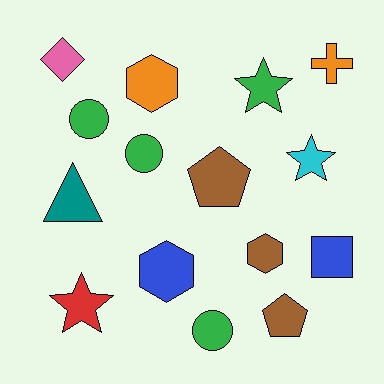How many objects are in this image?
There are 15 objects.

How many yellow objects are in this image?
There are no yellow objects.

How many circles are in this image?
There are 3 circles.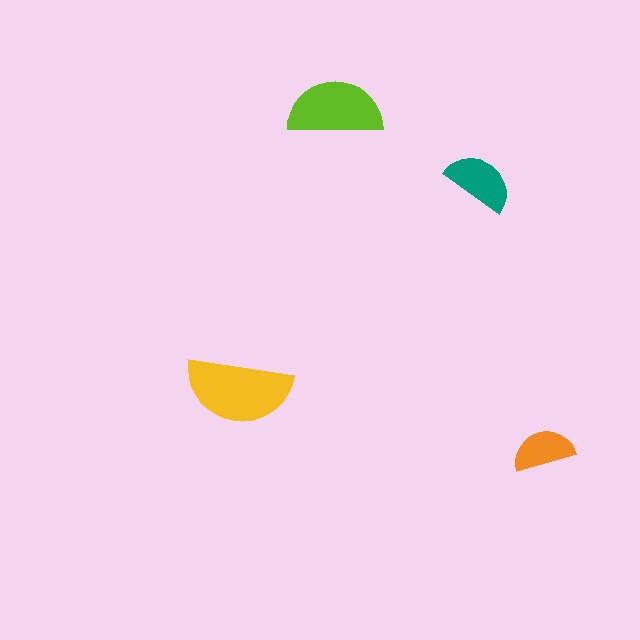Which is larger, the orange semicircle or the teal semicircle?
The teal one.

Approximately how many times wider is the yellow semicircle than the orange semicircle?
About 1.5 times wider.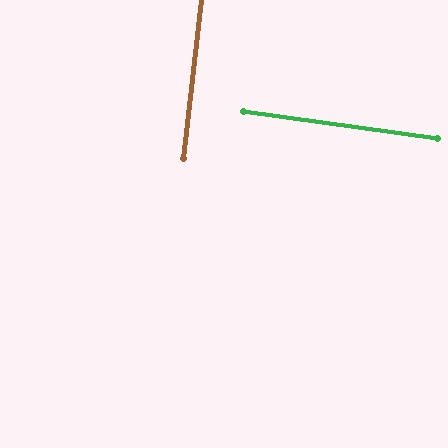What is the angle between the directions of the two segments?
Approximately 88 degrees.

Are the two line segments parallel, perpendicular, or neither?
Perpendicular — they meet at approximately 88°.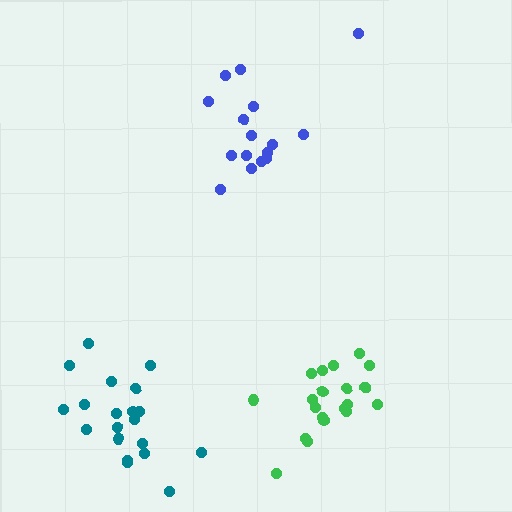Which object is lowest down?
The teal cluster is bottommost.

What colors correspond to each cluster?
The clusters are colored: green, blue, teal.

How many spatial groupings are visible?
There are 3 spatial groupings.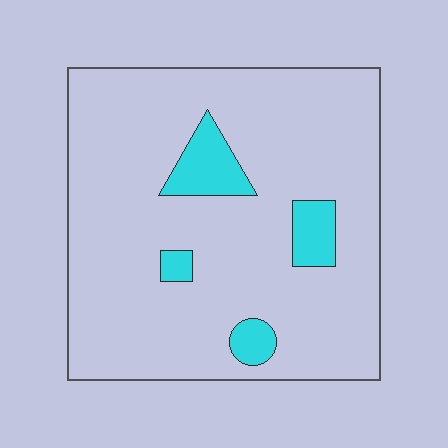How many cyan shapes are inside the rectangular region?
4.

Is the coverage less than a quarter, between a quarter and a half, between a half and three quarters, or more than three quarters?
Less than a quarter.